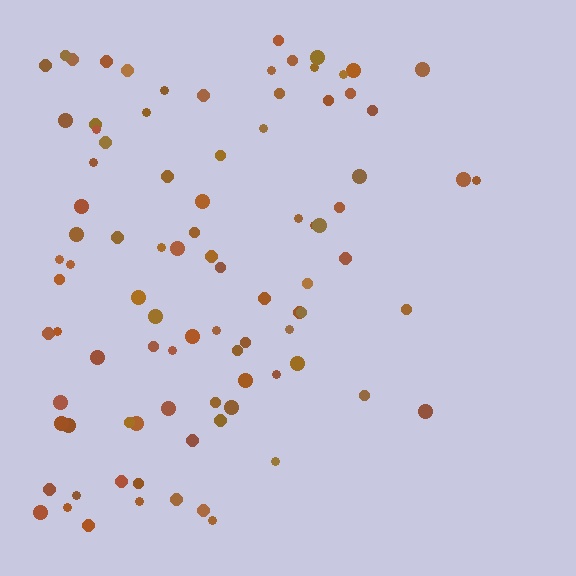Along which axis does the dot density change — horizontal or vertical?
Horizontal.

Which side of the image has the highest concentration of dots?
The left.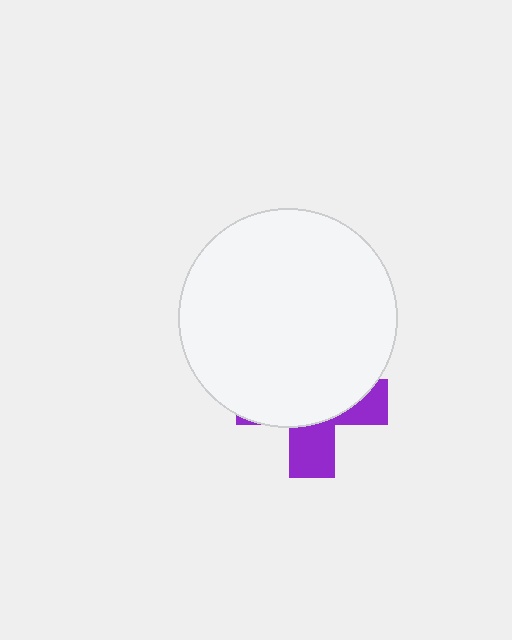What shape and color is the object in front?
The object in front is a white circle.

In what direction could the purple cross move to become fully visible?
The purple cross could move down. That would shift it out from behind the white circle entirely.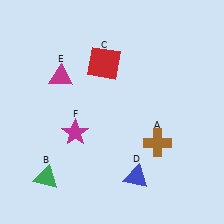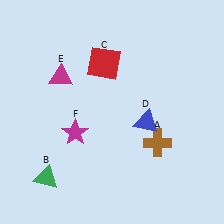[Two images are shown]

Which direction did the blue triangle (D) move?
The blue triangle (D) moved up.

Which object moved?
The blue triangle (D) moved up.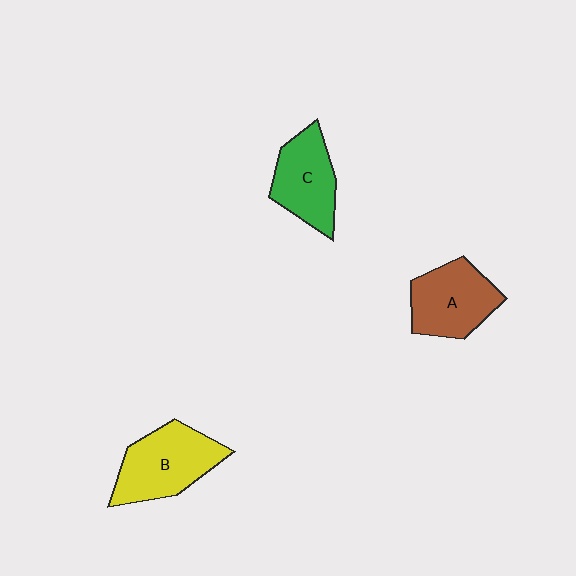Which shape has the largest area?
Shape B (yellow).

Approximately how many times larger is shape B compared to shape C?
Approximately 1.2 times.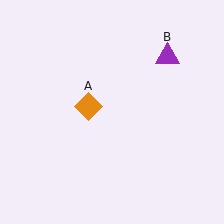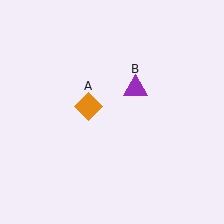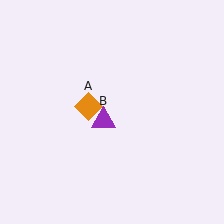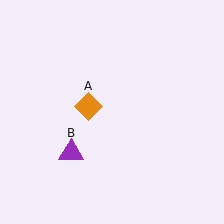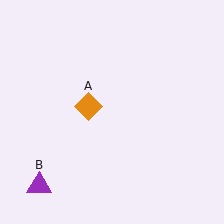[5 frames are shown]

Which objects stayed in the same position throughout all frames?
Orange diamond (object A) remained stationary.